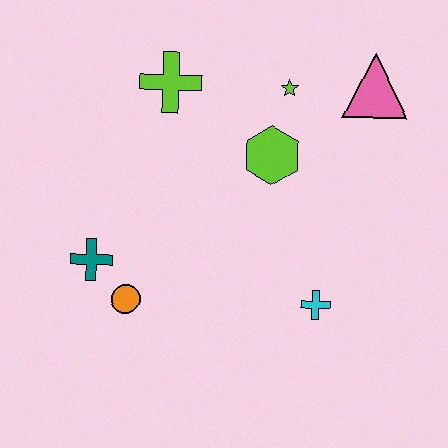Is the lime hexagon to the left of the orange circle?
No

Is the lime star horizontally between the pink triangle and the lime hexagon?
Yes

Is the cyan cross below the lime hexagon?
Yes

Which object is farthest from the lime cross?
The cyan cross is farthest from the lime cross.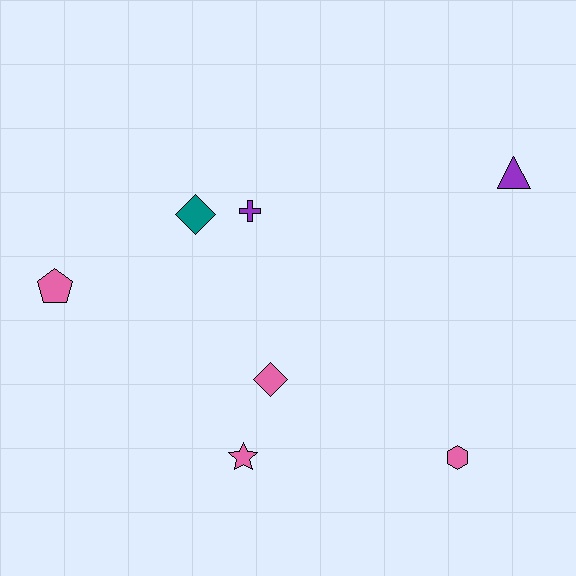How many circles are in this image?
There are no circles.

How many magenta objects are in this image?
There are no magenta objects.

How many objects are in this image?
There are 7 objects.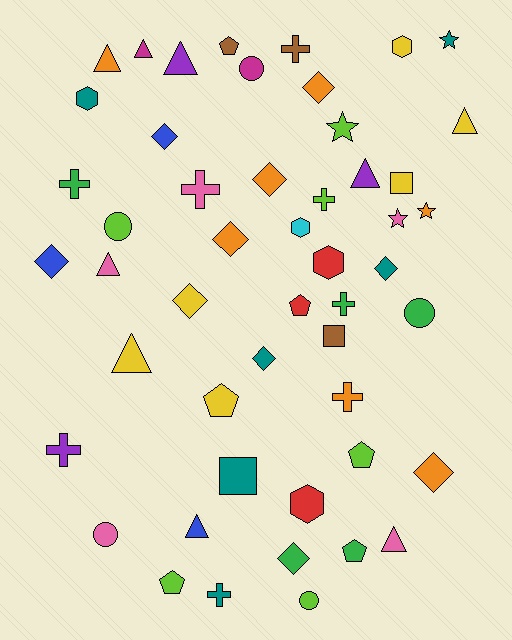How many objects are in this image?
There are 50 objects.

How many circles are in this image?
There are 5 circles.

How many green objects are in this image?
There are 5 green objects.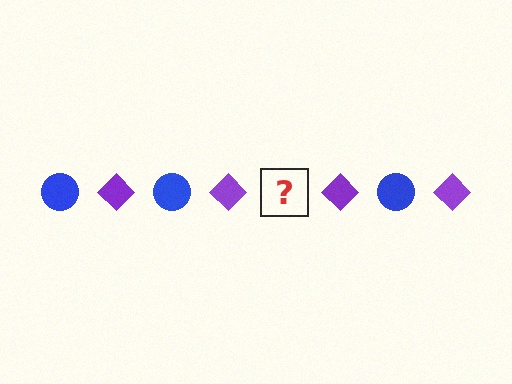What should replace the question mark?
The question mark should be replaced with a blue circle.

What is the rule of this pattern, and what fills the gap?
The rule is that the pattern alternates between blue circle and purple diamond. The gap should be filled with a blue circle.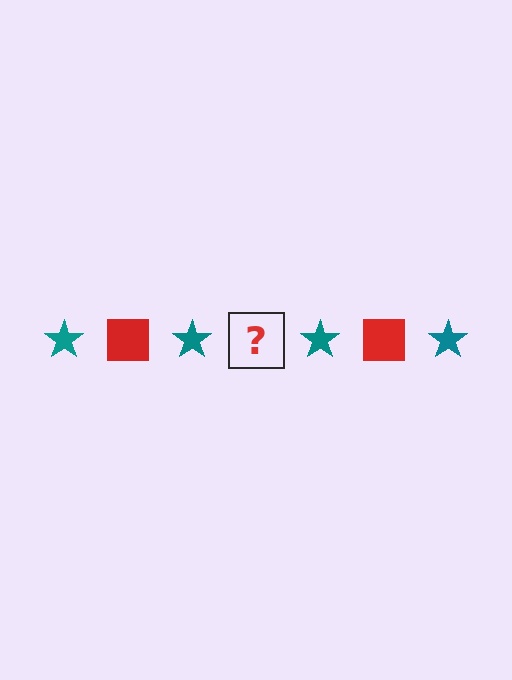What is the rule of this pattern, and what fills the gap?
The rule is that the pattern alternates between teal star and red square. The gap should be filled with a red square.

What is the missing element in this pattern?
The missing element is a red square.